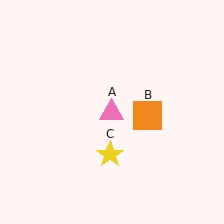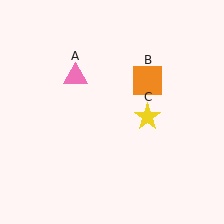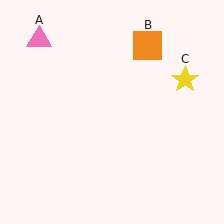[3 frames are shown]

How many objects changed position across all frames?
3 objects changed position: pink triangle (object A), orange square (object B), yellow star (object C).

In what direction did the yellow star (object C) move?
The yellow star (object C) moved up and to the right.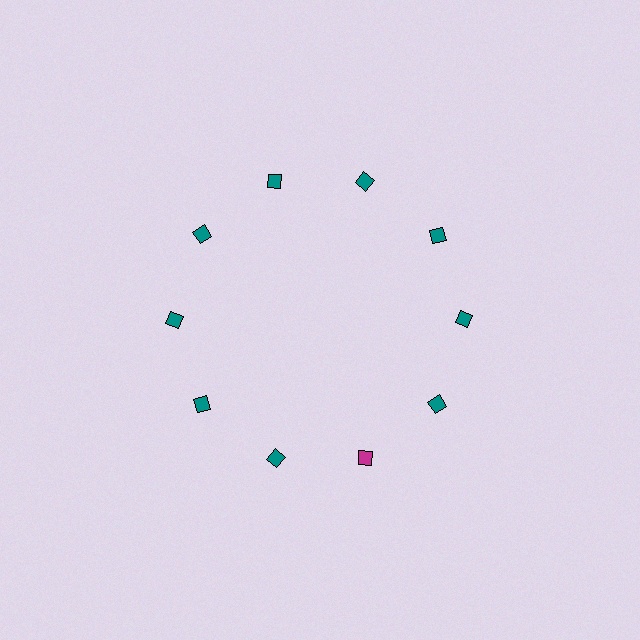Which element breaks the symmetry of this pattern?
The magenta diamond at roughly the 5 o'clock position breaks the symmetry. All other shapes are teal diamonds.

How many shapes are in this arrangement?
There are 10 shapes arranged in a ring pattern.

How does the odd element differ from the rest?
It has a different color: magenta instead of teal.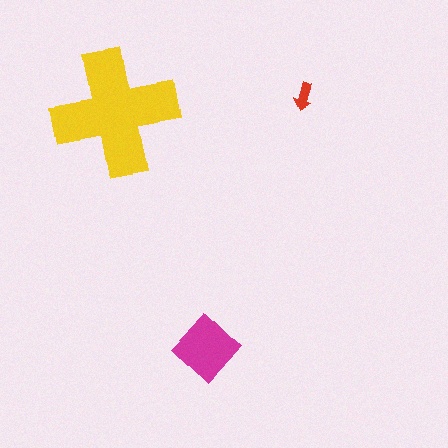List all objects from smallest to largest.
The red arrow, the magenta diamond, the yellow cross.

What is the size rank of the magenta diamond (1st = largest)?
2nd.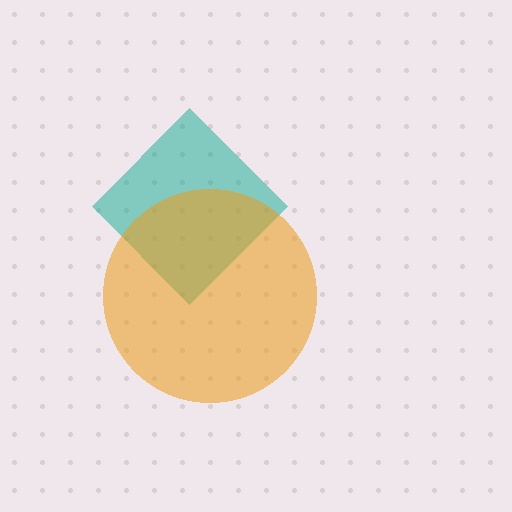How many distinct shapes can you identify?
There are 2 distinct shapes: a teal diamond, an orange circle.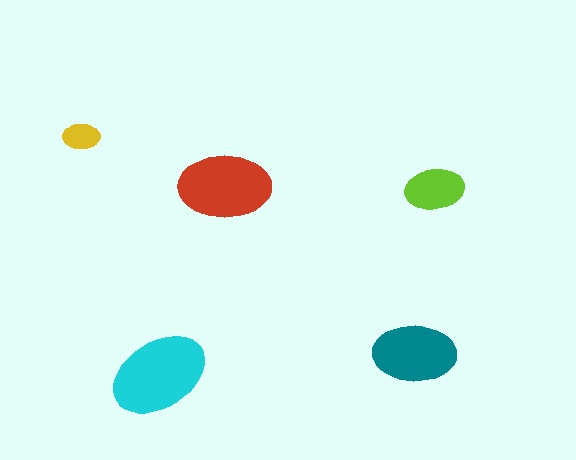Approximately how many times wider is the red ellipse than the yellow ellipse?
About 2.5 times wider.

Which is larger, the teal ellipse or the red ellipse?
The red one.